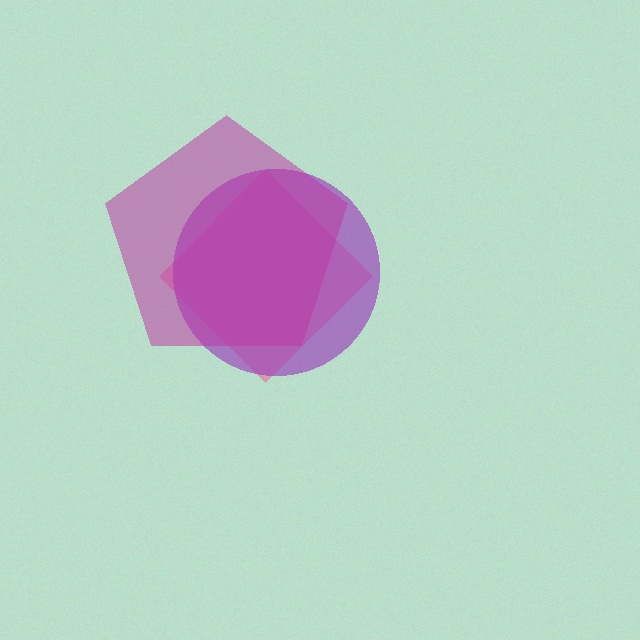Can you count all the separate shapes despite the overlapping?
Yes, there are 3 separate shapes.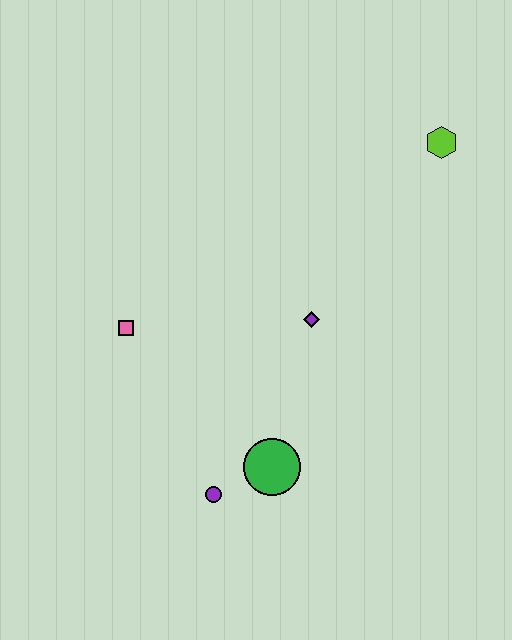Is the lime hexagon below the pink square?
No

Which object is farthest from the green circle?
The lime hexagon is farthest from the green circle.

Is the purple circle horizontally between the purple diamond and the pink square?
Yes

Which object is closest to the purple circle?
The green circle is closest to the purple circle.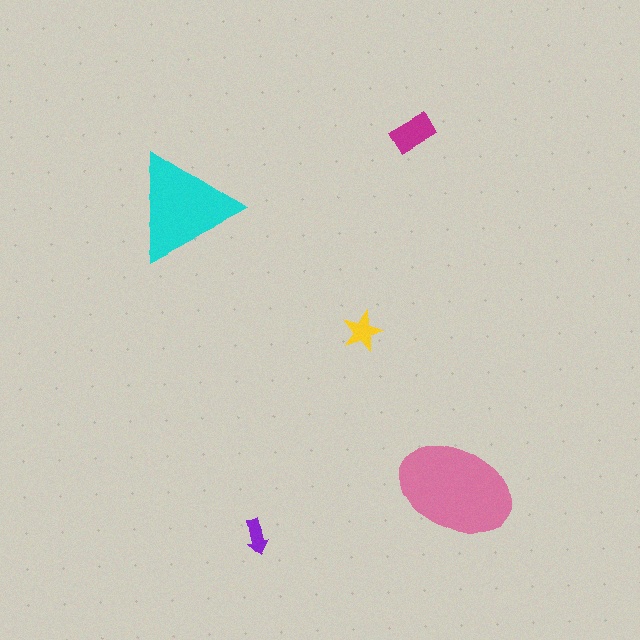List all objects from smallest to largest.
The purple arrow, the yellow star, the magenta rectangle, the cyan triangle, the pink ellipse.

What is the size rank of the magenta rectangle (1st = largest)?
3rd.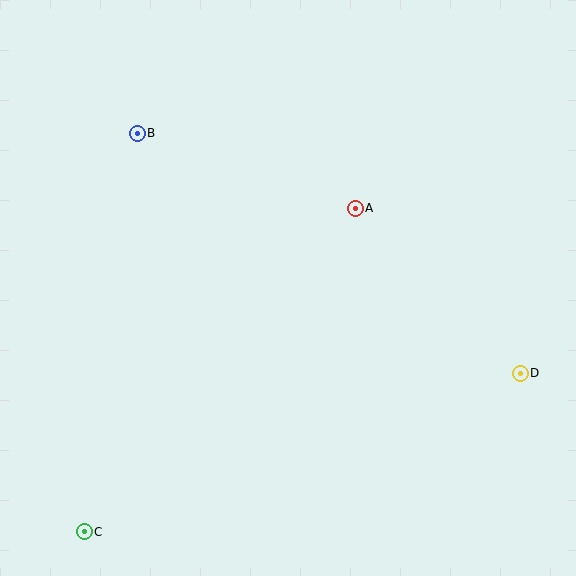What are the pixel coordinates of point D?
Point D is at (520, 373).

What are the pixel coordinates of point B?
Point B is at (137, 133).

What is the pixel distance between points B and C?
The distance between B and C is 402 pixels.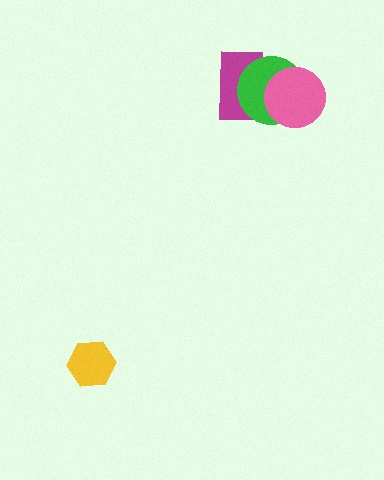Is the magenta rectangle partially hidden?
Yes, it is partially covered by another shape.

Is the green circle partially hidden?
Yes, it is partially covered by another shape.